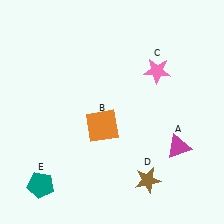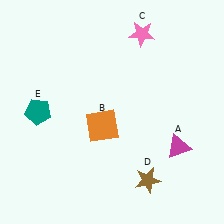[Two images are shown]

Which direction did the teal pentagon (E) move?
The teal pentagon (E) moved up.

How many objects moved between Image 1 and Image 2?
2 objects moved between the two images.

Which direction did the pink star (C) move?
The pink star (C) moved up.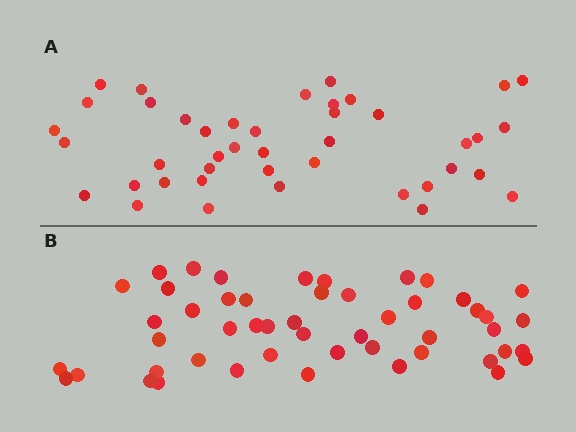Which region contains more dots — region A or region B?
Region B (the bottom region) has more dots.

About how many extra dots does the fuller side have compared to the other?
Region B has roughly 8 or so more dots than region A.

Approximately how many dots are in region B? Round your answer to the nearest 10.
About 50 dots.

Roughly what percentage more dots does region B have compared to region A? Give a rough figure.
About 20% more.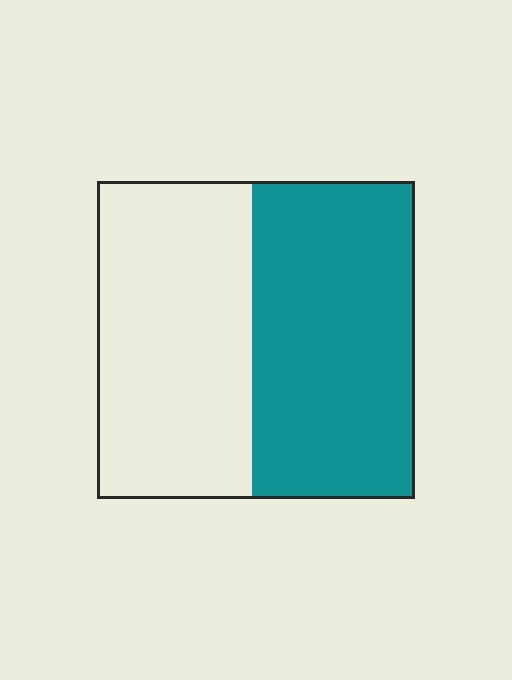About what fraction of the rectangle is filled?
About one half (1/2).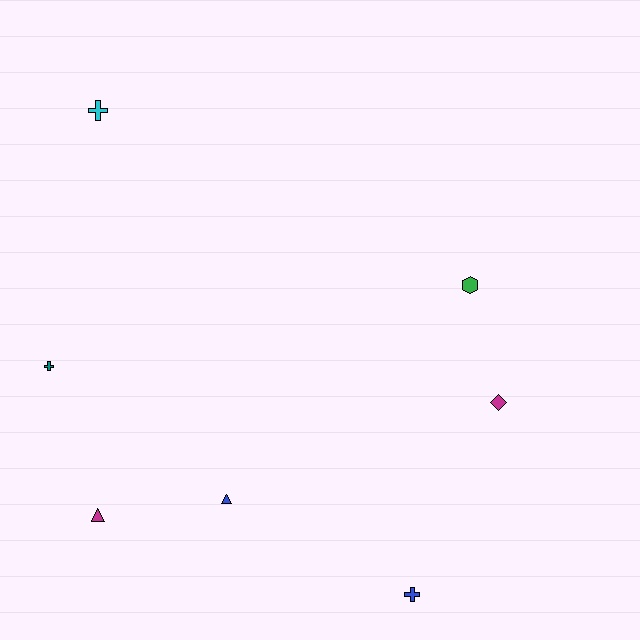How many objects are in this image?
There are 7 objects.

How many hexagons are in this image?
There is 1 hexagon.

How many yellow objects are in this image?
There are no yellow objects.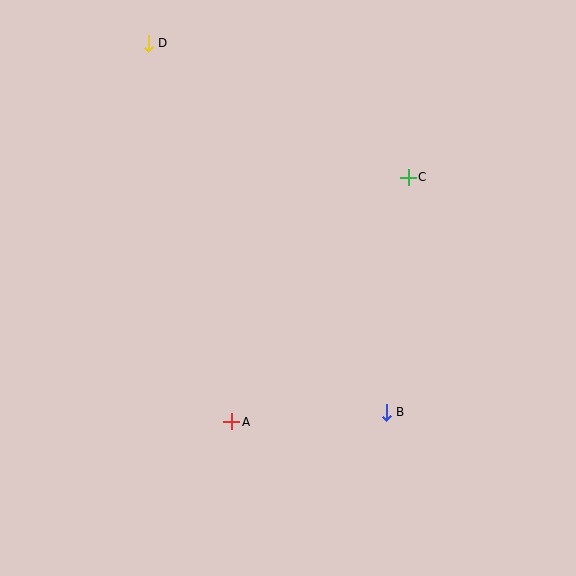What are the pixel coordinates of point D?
Point D is at (148, 43).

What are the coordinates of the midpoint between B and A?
The midpoint between B and A is at (309, 417).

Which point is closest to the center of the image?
Point A at (232, 422) is closest to the center.